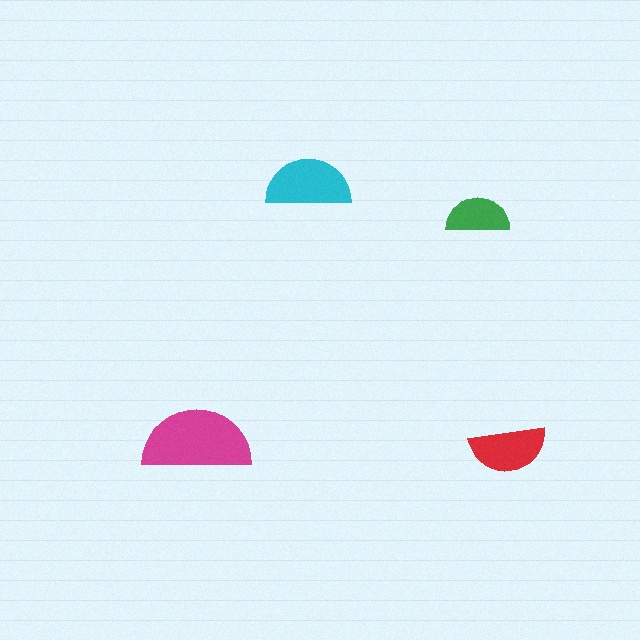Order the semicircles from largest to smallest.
the magenta one, the cyan one, the red one, the green one.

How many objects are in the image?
There are 4 objects in the image.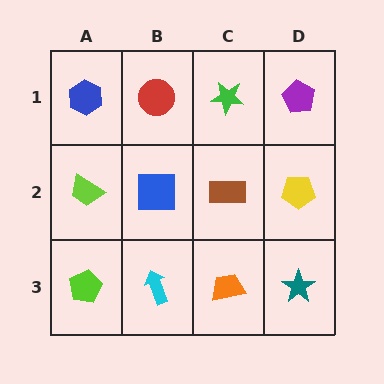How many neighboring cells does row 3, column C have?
3.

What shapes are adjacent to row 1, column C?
A brown rectangle (row 2, column C), a red circle (row 1, column B), a purple pentagon (row 1, column D).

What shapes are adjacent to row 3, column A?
A lime trapezoid (row 2, column A), a cyan arrow (row 3, column B).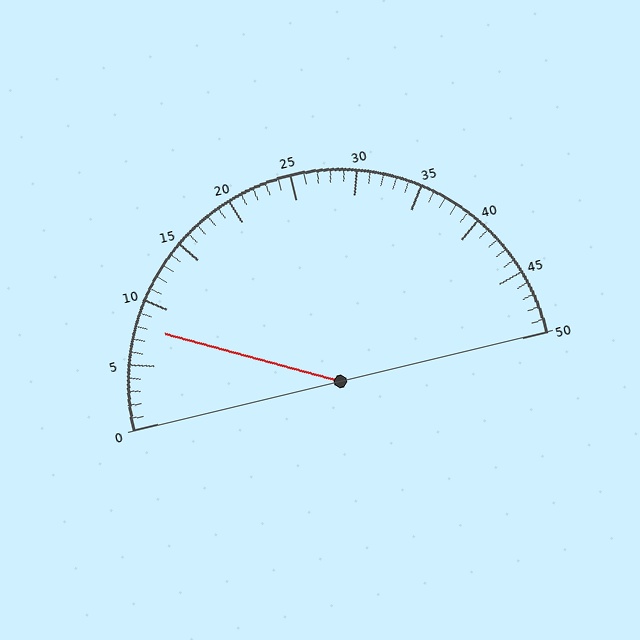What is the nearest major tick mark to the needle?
The nearest major tick mark is 10.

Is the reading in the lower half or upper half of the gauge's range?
The reading is in the lower half of the range (0 to 50).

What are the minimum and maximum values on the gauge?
The gauge ranges from 0 to 50.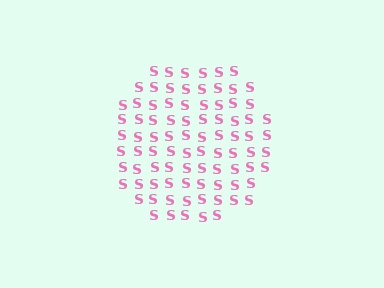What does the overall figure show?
The overall figure shows a circle.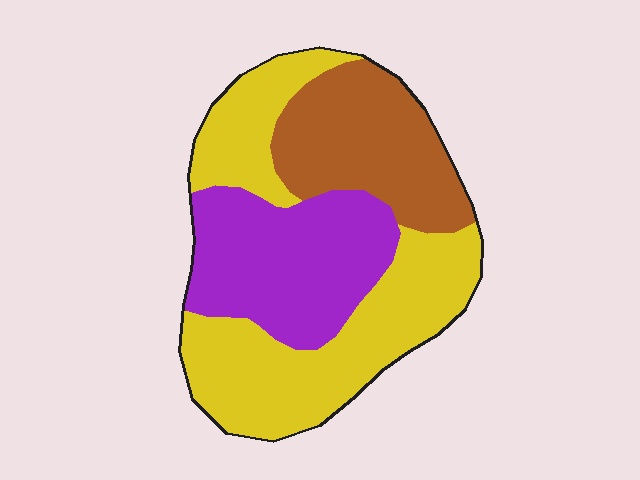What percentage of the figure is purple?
Purple covers about 30% of the figure.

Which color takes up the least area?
Brown, at roughly 25%.